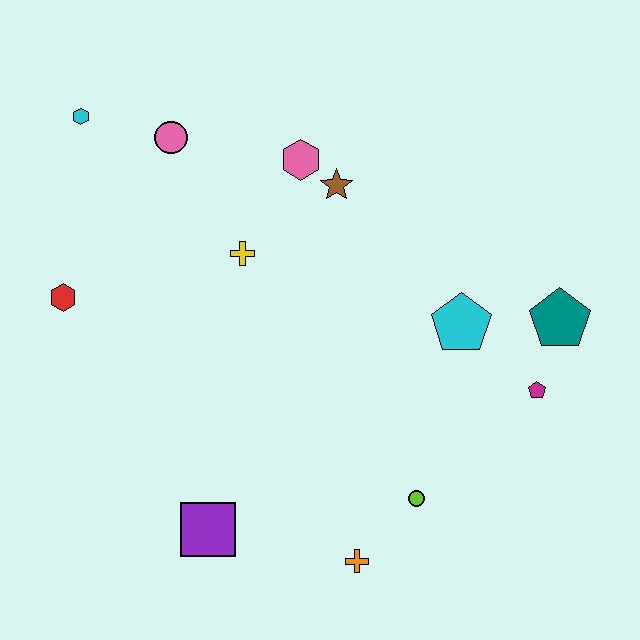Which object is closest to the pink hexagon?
The brown star is closest to the pink hexagon.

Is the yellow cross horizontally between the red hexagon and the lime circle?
Yes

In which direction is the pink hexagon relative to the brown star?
The pink hexagon is to the left of the brown star.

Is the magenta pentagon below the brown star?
Yes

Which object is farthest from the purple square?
The cyan hexagon is farthest from the purple square.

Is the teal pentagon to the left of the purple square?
No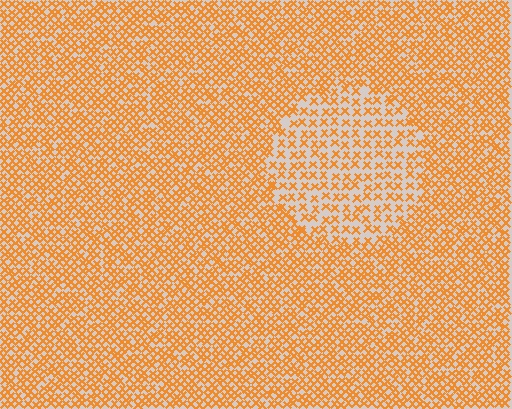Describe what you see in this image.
The image contains small orange elements arranged at two different densities. A circle-shaped region is visible where the elements are less densely packed than the surrounding area.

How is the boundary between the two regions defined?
The boundary is defined by a change in element density (approximately 1.8x ratio). All elements are the same color, size, and shape.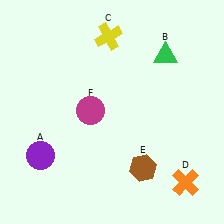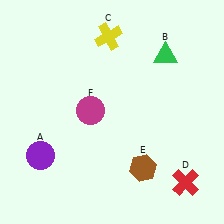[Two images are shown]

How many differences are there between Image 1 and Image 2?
There is 1 difference between the two images.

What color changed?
The cross (D) changed from orange in Image 1 to red in Image 2.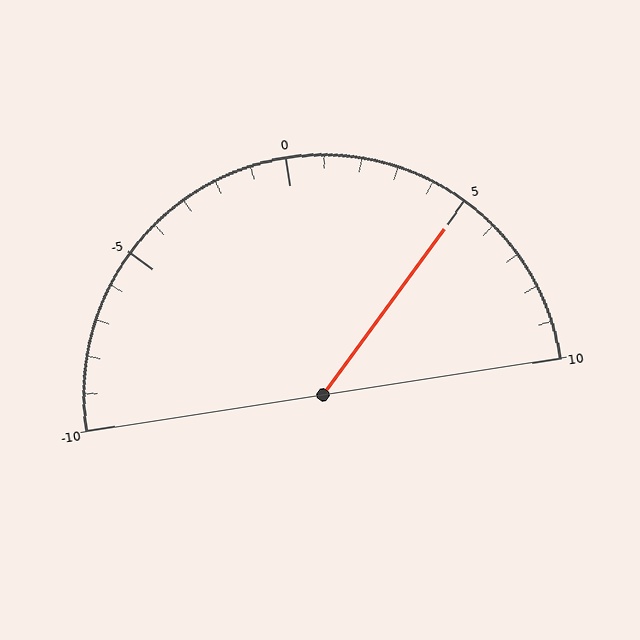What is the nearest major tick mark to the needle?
The nearest major tick mark is 5.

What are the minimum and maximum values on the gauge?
The gauge ranges from -10 to 10.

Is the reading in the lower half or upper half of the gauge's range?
The reading is in the upper half of the range (-10 to 10).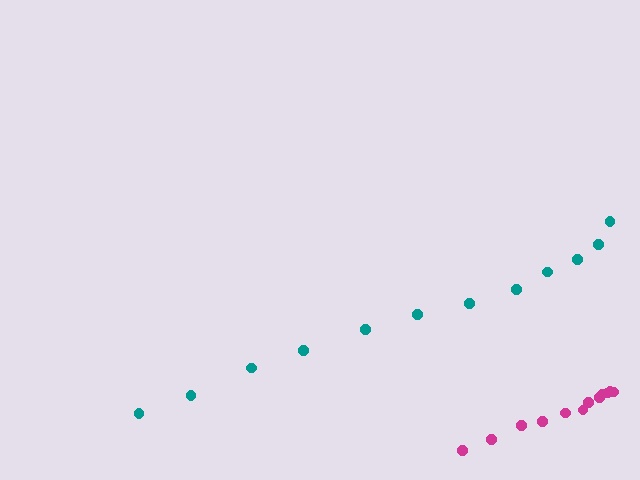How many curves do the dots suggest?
There are 2 distinct paths.